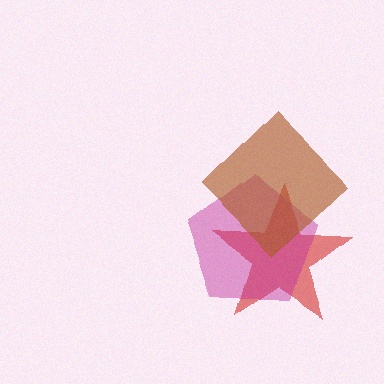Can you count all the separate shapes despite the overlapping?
Yes, there are 3 separate shapes.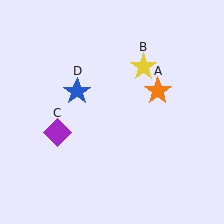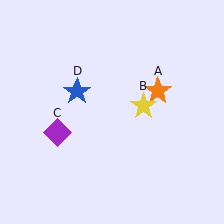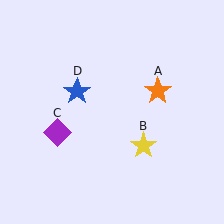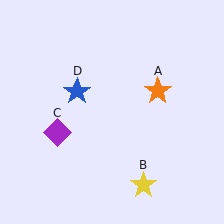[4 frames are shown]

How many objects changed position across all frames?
1 object changed position: yellow star (object B).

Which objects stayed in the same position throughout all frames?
Orange star (object A) and purple diamond (object C) and blue star (object D) remained stationary.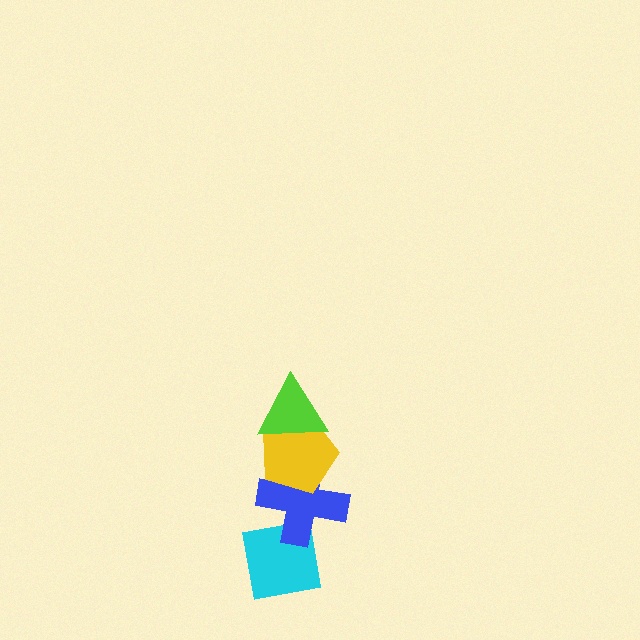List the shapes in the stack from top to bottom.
From top to bottom: the lime triangle, the yellow pentagon, the blue cross, the cyan square.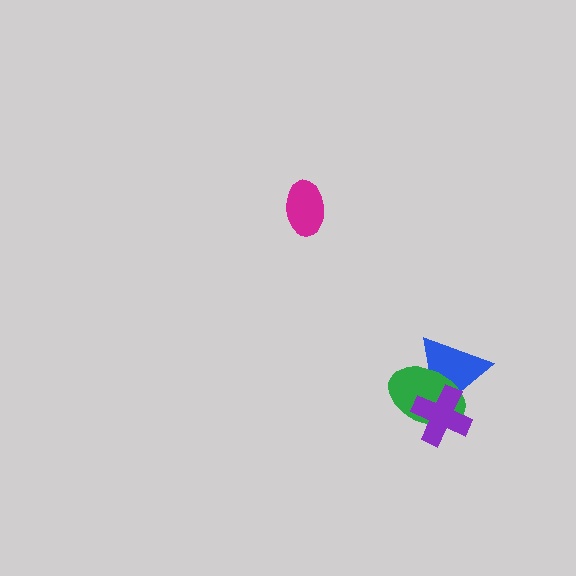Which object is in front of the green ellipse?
The purple cross is in front of the green ellipse.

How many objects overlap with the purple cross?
2 objects overlap with the purple cross.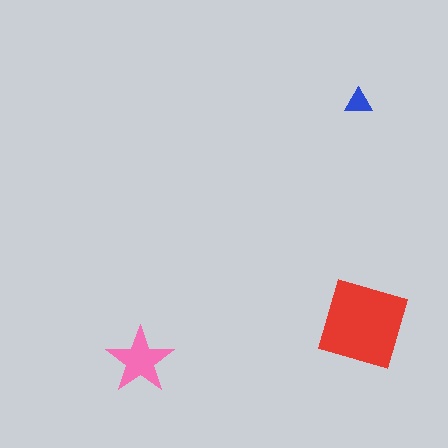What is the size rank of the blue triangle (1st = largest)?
3rd.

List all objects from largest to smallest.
The red square, the pink star, the blue triangle.